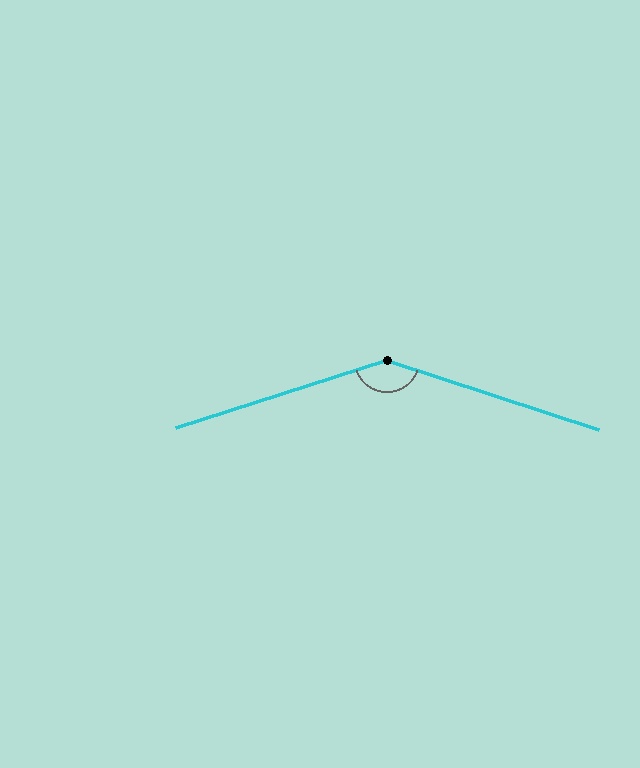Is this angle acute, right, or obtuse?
It is obtuse.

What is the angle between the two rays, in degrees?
Approximately 144 degrees.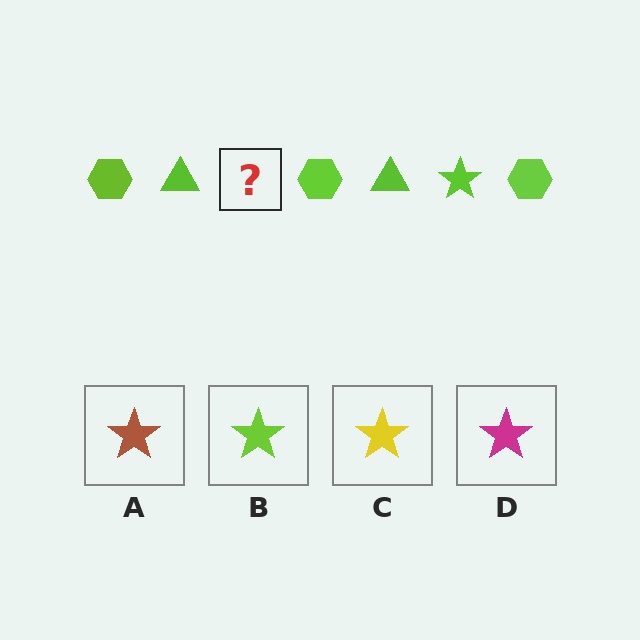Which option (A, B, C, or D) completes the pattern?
B.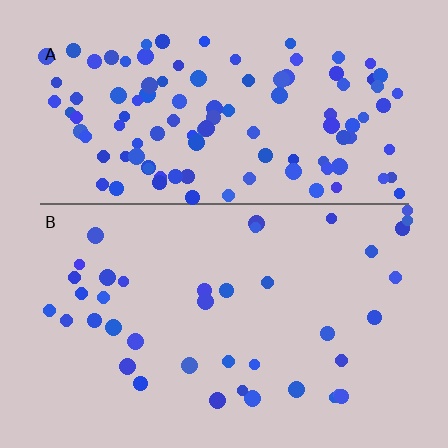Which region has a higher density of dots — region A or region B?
A (the top).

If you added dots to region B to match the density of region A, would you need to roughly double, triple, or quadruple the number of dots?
Approximately triple.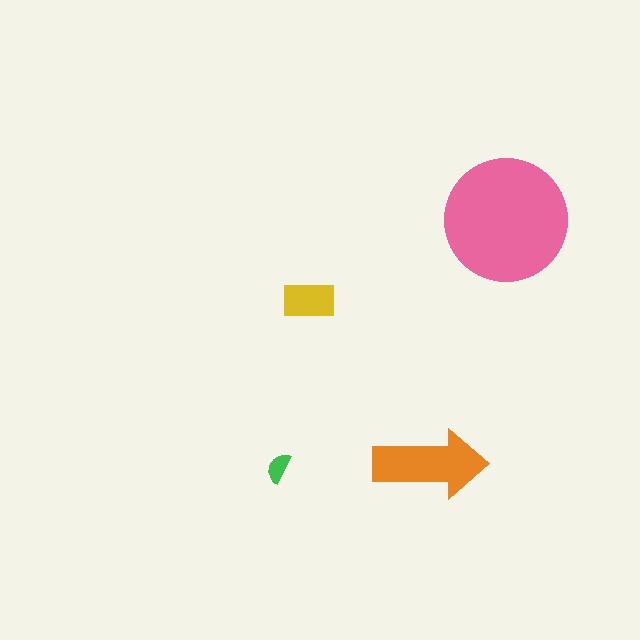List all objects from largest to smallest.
The pink circle, the orange arrow, the yellow rectangle, the green semicircle.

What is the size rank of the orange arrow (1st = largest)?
2nd.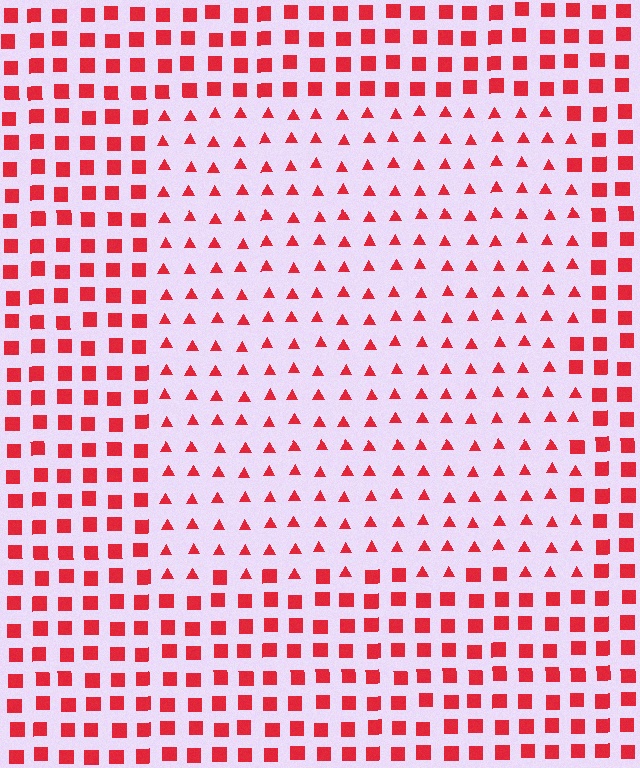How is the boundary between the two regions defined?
The boundary is defined by a change in element shape: triangles inside vs. squares outside. All elements share the same color and spacing.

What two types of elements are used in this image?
The image uses triangles inside the rectangle region and squares outside it.